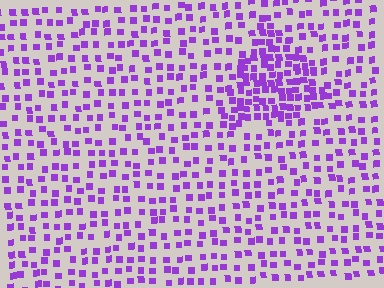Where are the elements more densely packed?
The elements are more densely packed inside the triangle boundary.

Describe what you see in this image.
The image contains small purple elements arranged at two different densities. A triangle-shaped region is visible where the elements are more densely packed than the surrounding area.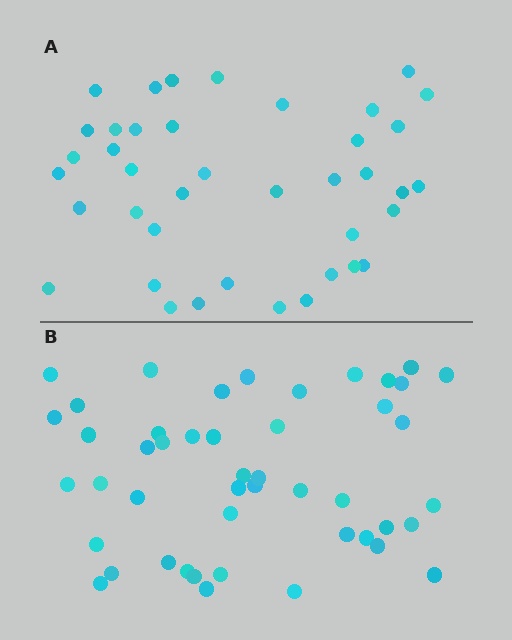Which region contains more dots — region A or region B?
Region B (the bottom region) has more dots.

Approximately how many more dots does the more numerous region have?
Region B has roughly 8 or so more dots than region A.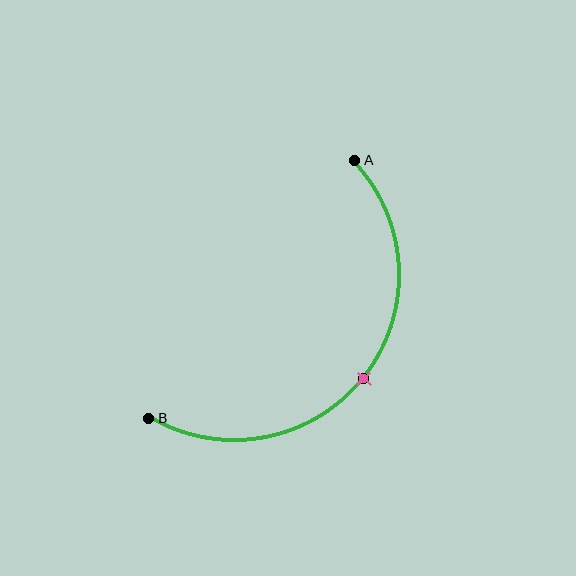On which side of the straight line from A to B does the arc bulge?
The arc bulges below and to the right of the straight line connecting A and B.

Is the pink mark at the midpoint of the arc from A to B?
Yes. The pink mark lies on the arc at equal arc-length from both A and B — it is the arc midpoint.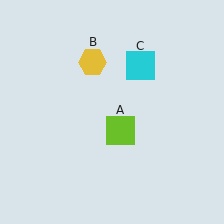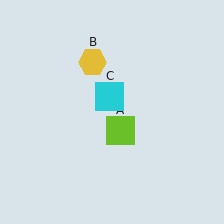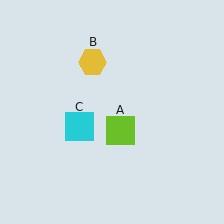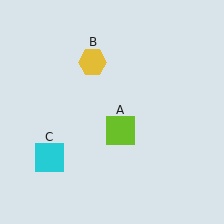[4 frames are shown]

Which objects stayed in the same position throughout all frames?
Lime square (object A) and yellow hexagon (object B) remained stationary.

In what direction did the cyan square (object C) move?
The cyan square (object C) moved down and to the left.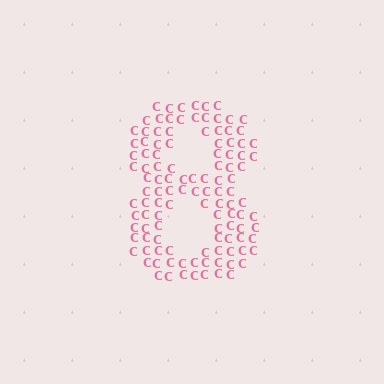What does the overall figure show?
The overall figure shows the digit 8.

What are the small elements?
The small elements are letter C's.